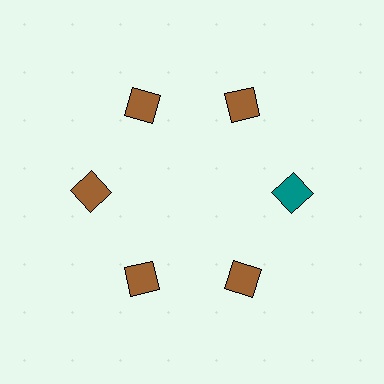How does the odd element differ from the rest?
It has a different color: teal instead of brown.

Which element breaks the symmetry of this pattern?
The teal square at roughly the 3 o'clock position breaks the symmetry. All other shapes are brown squares.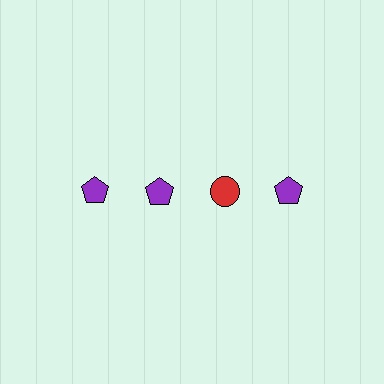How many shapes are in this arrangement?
There are 4 shapes arranged in a grid pattern.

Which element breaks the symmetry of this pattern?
The red circle in the top row, center column breaks the symmetry. All other shapes are purple pentagons.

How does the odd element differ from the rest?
It differs in both color (red instead of purple) and shape (circle instead of pentagon).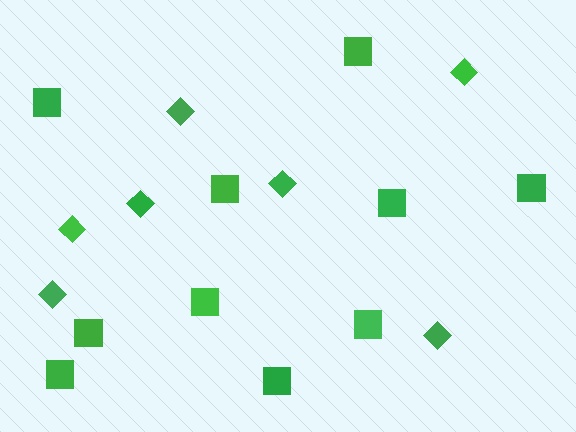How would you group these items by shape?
There are 2 groups: one group of squares (10) and one group of diamonds (7).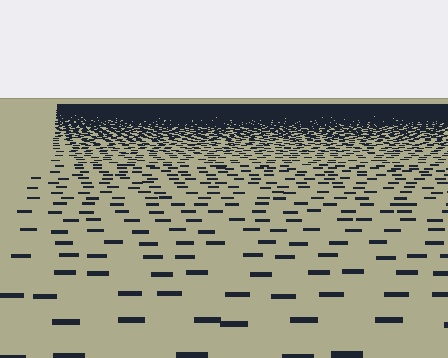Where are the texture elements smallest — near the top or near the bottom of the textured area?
Near the top.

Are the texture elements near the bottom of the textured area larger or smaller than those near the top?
Larger. Near the bottom, elements are closer to the viewer and appear at a bigger on-screen size.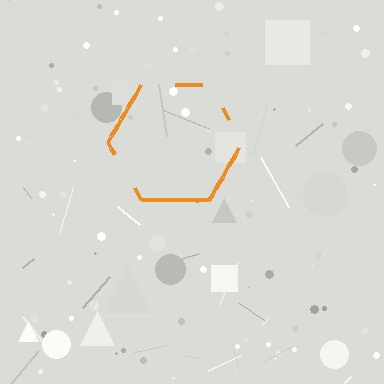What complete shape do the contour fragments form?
The contour fragments form a hexagon.